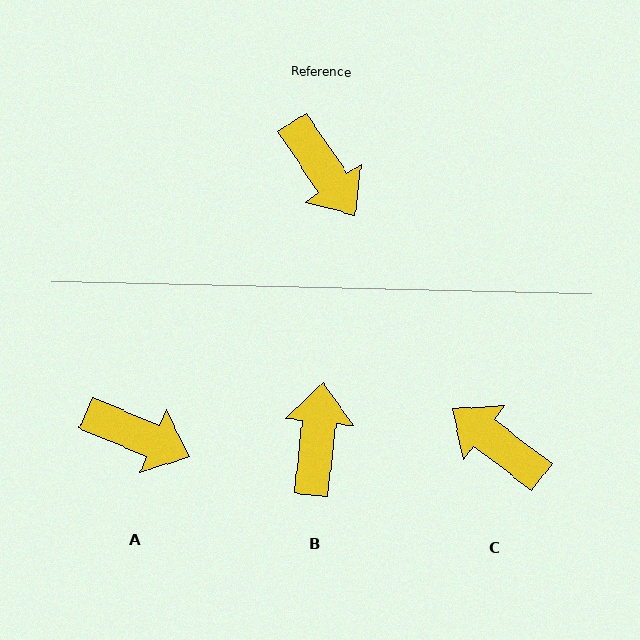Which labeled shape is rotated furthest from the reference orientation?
C, about 161 degrees away.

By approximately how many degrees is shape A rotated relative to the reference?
Approximately 33 degrees counter-clockwise.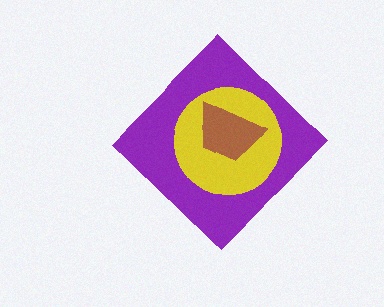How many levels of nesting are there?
3.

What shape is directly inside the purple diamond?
The yellow circle.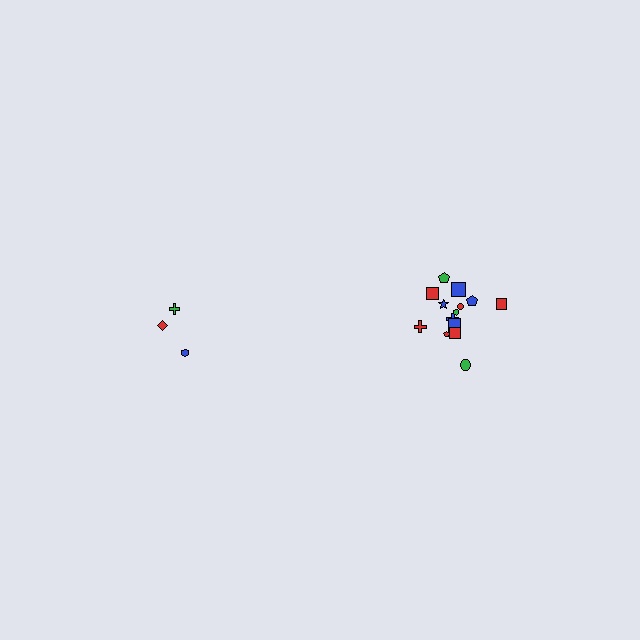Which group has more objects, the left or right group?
The right group.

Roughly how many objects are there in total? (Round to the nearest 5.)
Roughly 20 objects in total.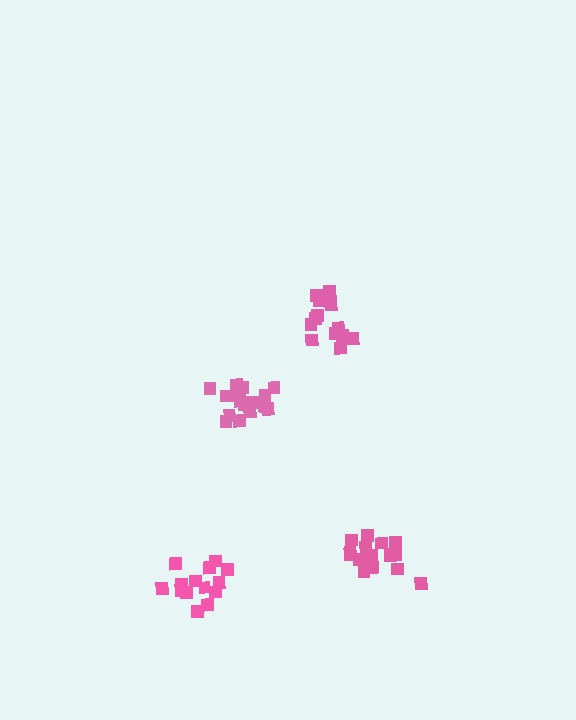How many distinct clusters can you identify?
There are 4 distinct clusters.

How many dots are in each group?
Group 1: 15 dots, Group 2: 16 dots, Group 3: 18 dots, Group 4: 14 dots (63 total).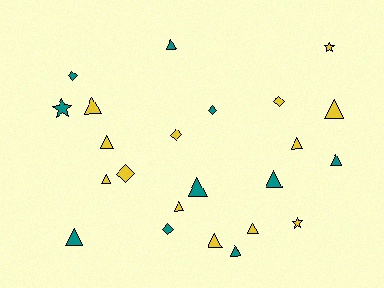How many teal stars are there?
There is 1 teal star.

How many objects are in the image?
There are 23 objects.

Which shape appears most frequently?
Triangle, with 14 objects.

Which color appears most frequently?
Yellow, with 13 objects.